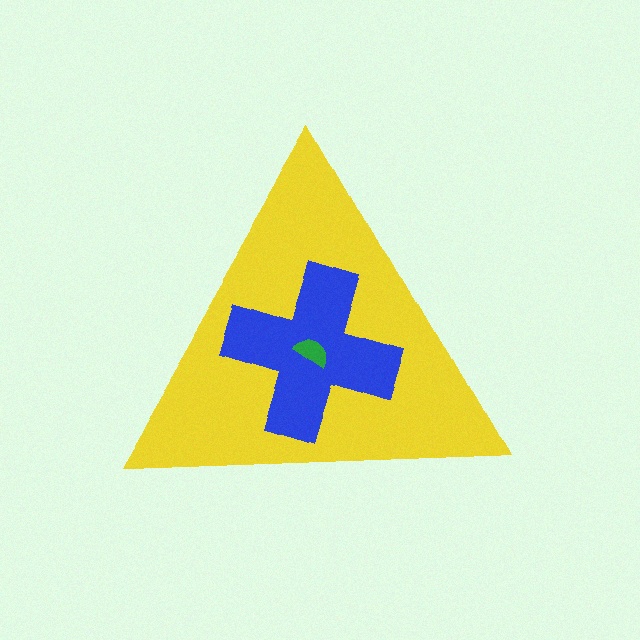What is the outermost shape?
The yellow triangle.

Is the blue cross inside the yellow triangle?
Yes.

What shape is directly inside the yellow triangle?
The blue cross.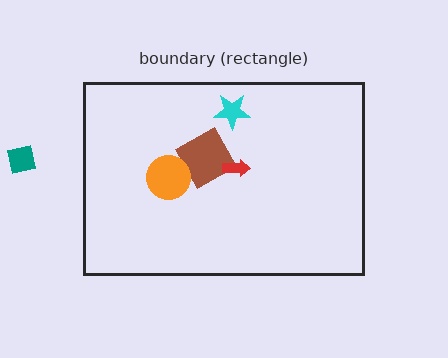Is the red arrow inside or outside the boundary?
Inside.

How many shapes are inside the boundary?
4 inside, 1 outside.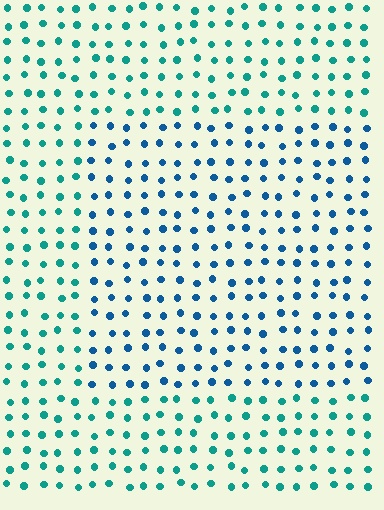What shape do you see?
I see a rectangle.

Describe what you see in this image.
The image is filled with small teal elements in a uniform arrangement. A rectangle-shaped region is visible where the elements are tinted to a slightly different hue, forming a subtle color boundary.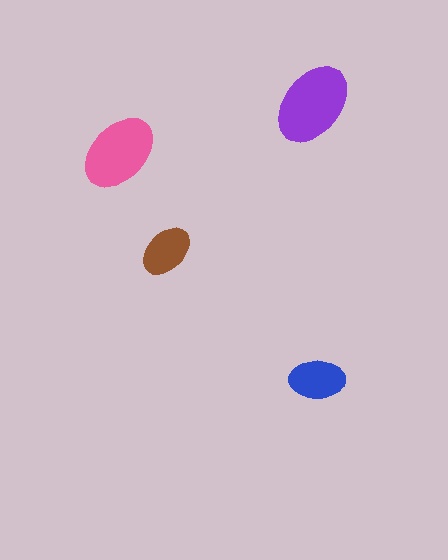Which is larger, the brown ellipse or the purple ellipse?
The purple one.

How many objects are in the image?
There are 4 objects in the image.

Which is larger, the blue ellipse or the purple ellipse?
The purple one.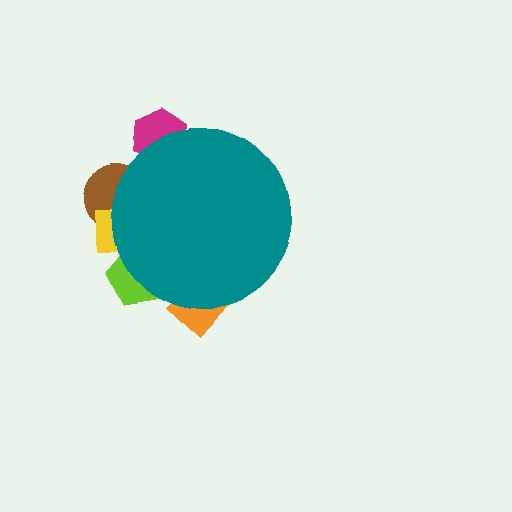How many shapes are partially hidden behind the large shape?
5 shapes are partially hidden.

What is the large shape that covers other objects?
A teal circle.